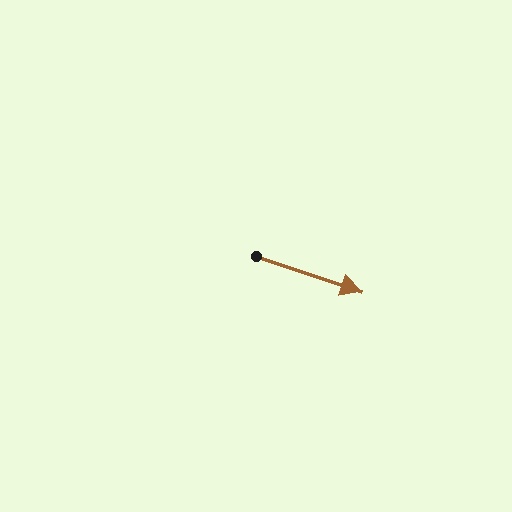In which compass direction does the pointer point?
East.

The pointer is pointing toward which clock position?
Roughly 4 o'clock.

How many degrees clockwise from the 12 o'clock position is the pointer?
Approximately 109 degrees.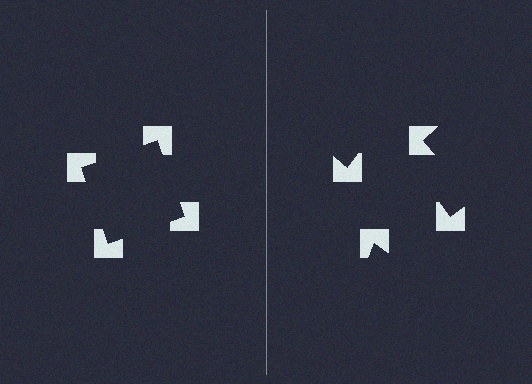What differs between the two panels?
The notched squares are positioned identically on both sides; only the wedge orientations differ. On the left they align to a square; on the right they are misaligned.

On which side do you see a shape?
An illusory square appears on the left side. On the right side the wedge cuts are rotated, so no coherent shape forms.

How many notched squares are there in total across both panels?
8 — 4 on each side.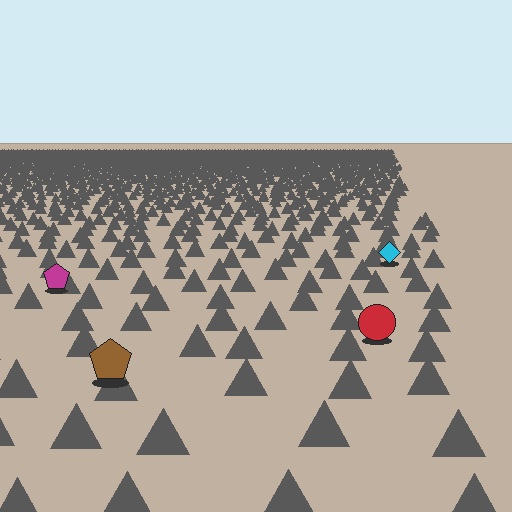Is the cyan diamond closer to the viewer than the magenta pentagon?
No. The magenta pentagon is closer — you can tell from the texture gradient: the ground texture is coarser near it.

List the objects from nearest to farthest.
From nearest to farthest: the brown pentagon, the red circle, the magenta pentagon, the cyan diamond.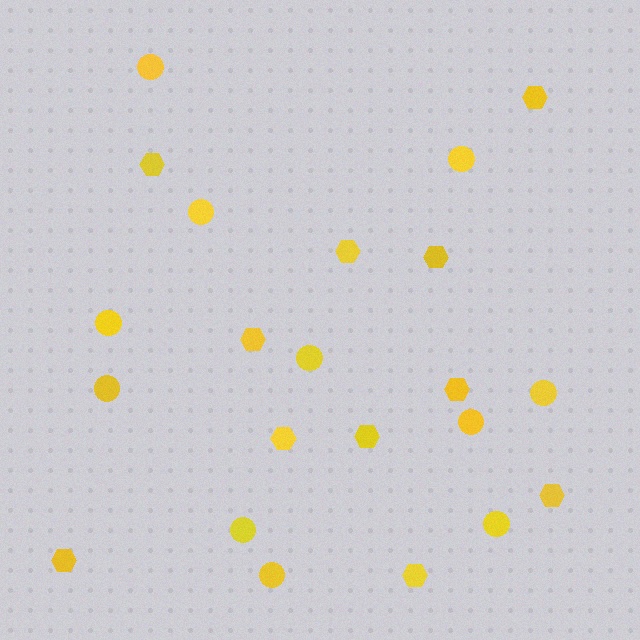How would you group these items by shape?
There are 2 groups: one group of circles (11) and one group of hexagons (11).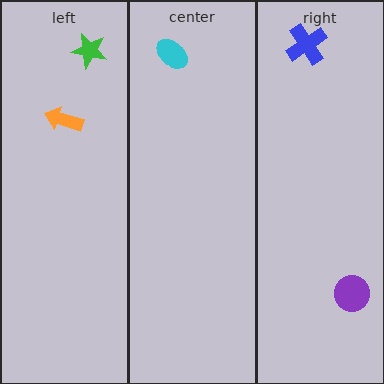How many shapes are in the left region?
2.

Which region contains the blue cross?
The right region.